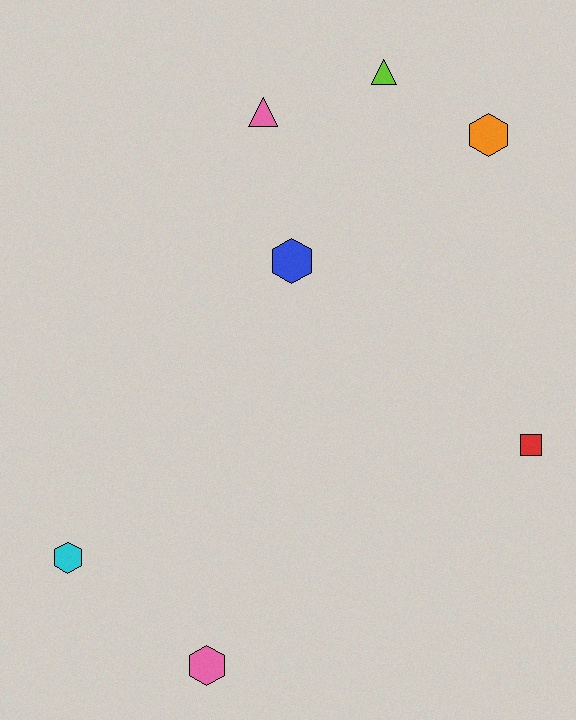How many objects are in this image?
There are 7 objects.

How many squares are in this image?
There is 1 square.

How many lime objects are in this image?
There is 1 lime object.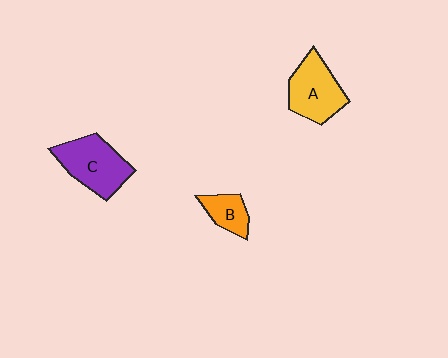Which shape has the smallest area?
Shape B (orange).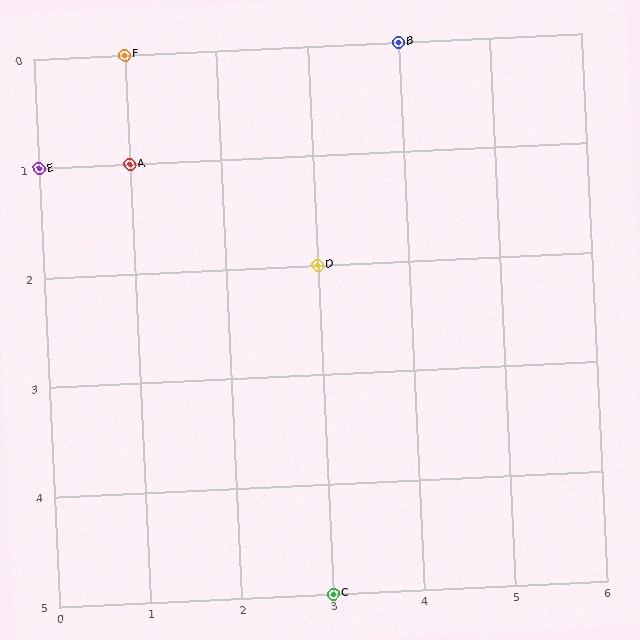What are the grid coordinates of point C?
Point C is at grid coordinates (3, 5).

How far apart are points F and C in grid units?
Points F and C are 2 columns and 5 rows apart (about 5.4 grid units diagonally).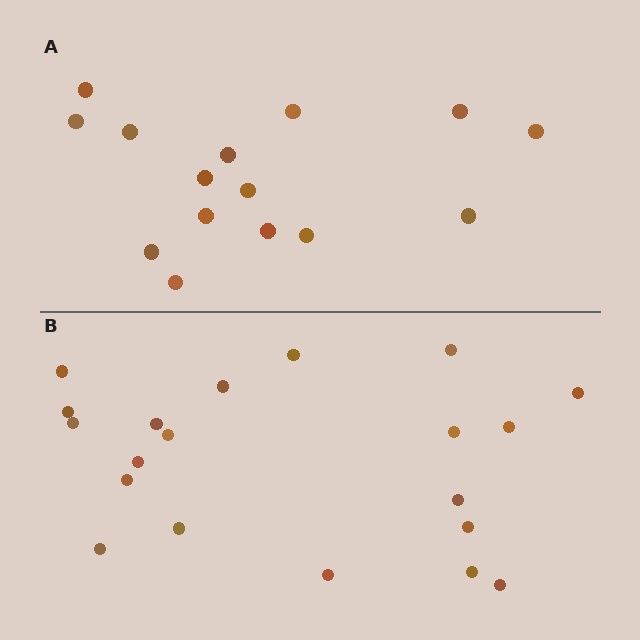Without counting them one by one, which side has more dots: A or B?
Region B (the bottom region) has more dots.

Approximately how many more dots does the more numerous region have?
Region B has about 5 more dots than region A.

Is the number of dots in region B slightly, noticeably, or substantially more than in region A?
Region B has noticeably more, but not dramatically so. The ratio is roughly 1.3 to 1.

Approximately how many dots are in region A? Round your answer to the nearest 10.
About 20 dots. (The exact count is 15, which rounds to 20.)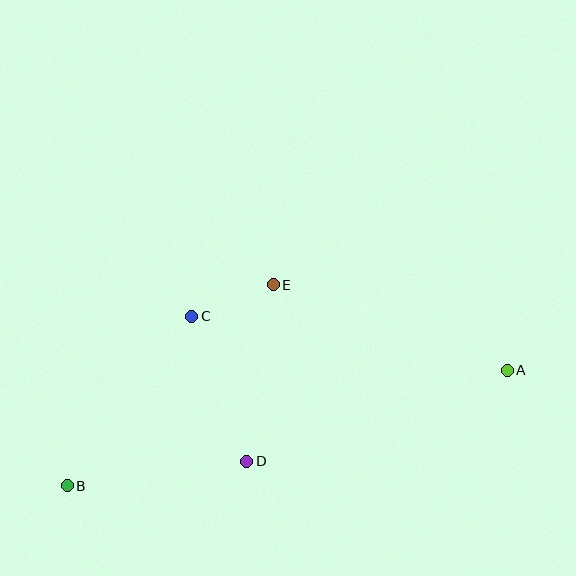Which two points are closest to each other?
Points C and E are closest to each other.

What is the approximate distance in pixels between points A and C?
The distance between A and C is approximately 320 pixels.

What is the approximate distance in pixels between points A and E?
The distance between A and E is approximately 249 pixels.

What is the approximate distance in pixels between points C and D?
The distance between C and D is approximately 155 pixels.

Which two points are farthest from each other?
Points A and B are farthest from each other.